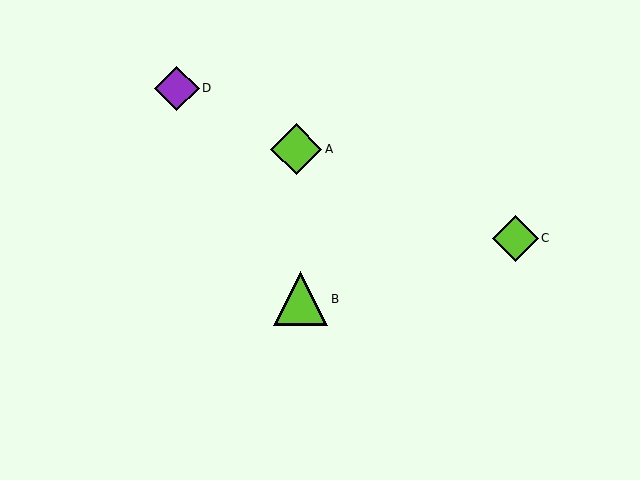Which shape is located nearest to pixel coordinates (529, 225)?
The lime diamond (labeled C) at (515, 238) is nearest to that location.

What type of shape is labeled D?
Shape D is a purple diamond.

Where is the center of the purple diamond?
The center of the purple diamond is at (177, 88).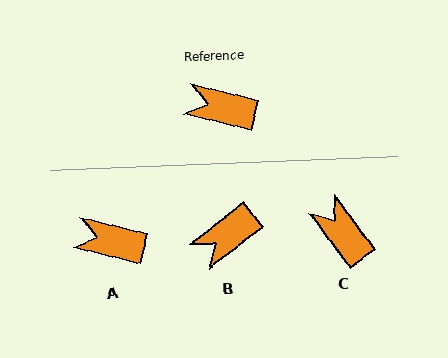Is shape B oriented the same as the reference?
No, it is off by about 51 degrees.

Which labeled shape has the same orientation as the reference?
A.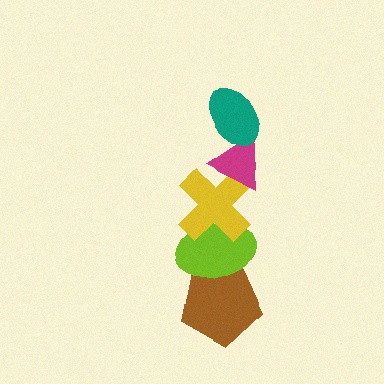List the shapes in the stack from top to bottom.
From top to bottom: the teal ellipse, the magenta triangle, the yellow cross, the lime ellipse, the brown pentagon.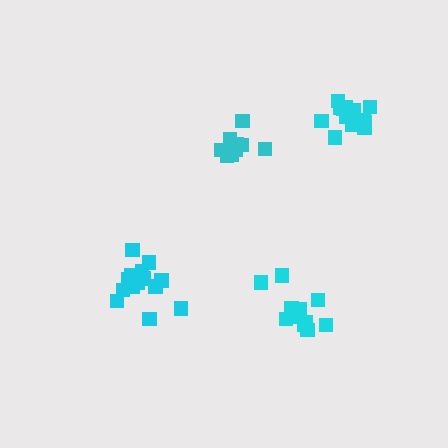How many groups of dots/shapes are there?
There are 4 groups.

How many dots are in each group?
Group 1: 11 dots, Group 2: 12 dots, Group 3: 17 dots, Group 4: 14 dots (54 total).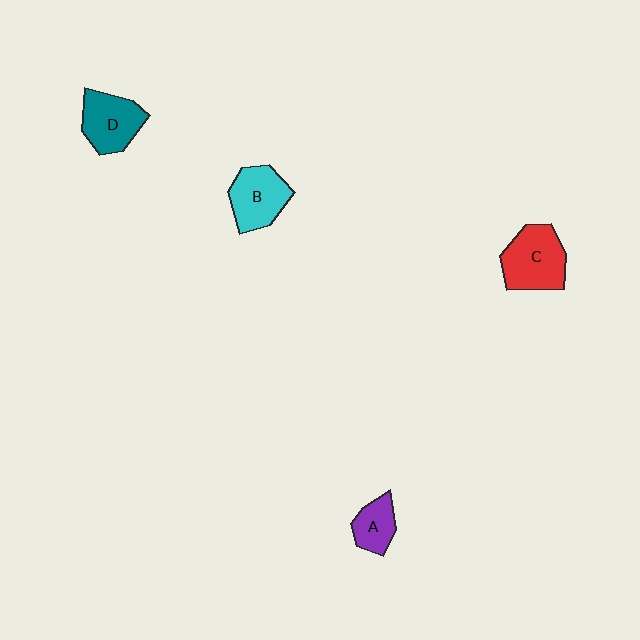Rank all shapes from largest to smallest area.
From largest to smallest: C (red), D (teal), B (cyan), A (purple).